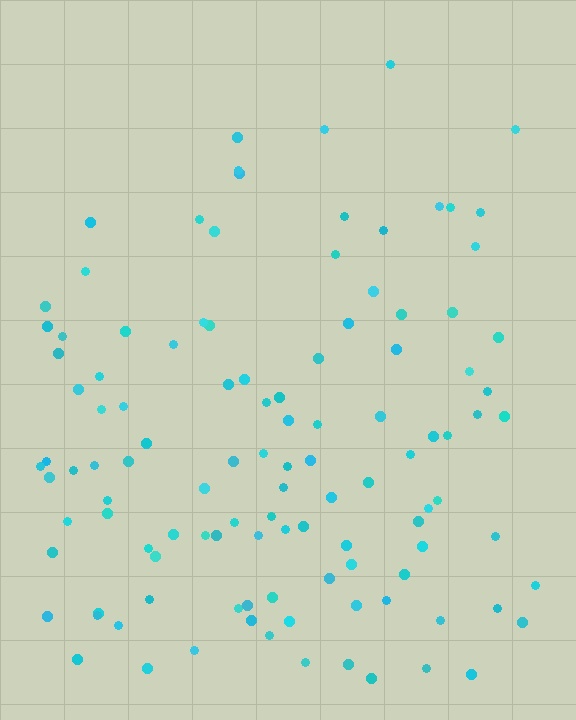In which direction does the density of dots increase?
From top to bottom, with the bottom side densest.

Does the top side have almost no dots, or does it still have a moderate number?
Still a moderate number, just noticeably fewer than the bottom.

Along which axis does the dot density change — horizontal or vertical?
Vertical.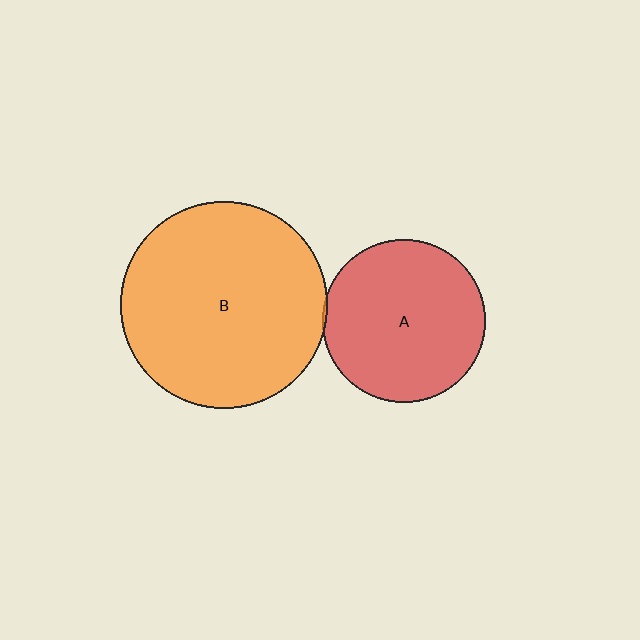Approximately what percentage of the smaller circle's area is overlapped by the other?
Approximately 5%.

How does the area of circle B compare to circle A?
Approximately 1.6 times.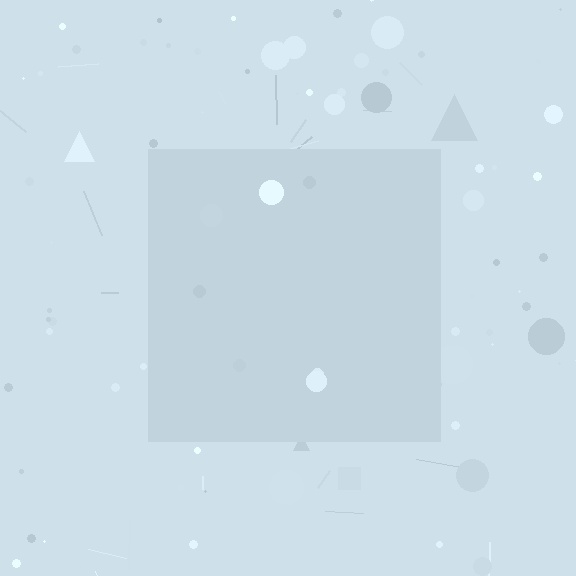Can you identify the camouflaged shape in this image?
The camouflaged shape is a square.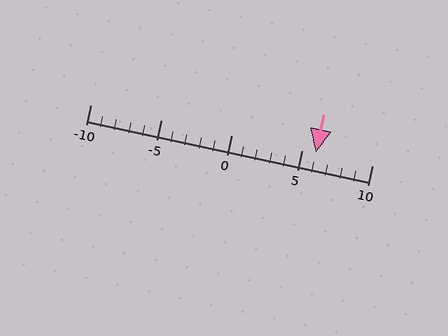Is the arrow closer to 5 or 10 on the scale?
The arrow is closer to 5.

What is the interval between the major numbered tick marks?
The major tick marks are spaced 5 units apart.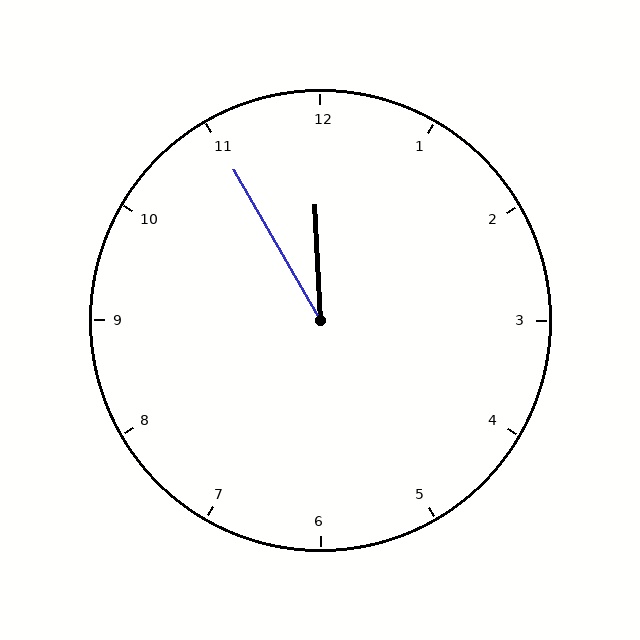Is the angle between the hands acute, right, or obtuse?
It is acute.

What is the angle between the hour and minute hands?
Approximately 28 degrees.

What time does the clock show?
11:55.